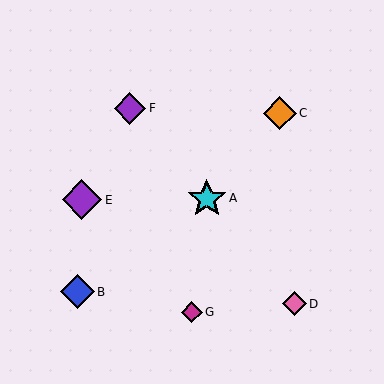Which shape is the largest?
The purple diamond (labeled E) is the largest.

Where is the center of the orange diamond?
The center of the orange diamond is at (280, 113).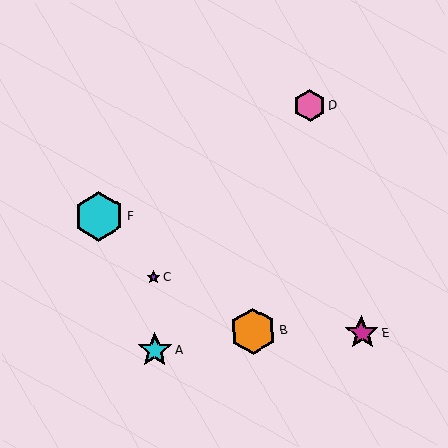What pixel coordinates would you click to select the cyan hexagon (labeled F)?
Click at (99, 216) to select the cyan hexagon F.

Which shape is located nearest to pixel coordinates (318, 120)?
The pink hexagon (labeled D) at (310, 105) is nearest to that location.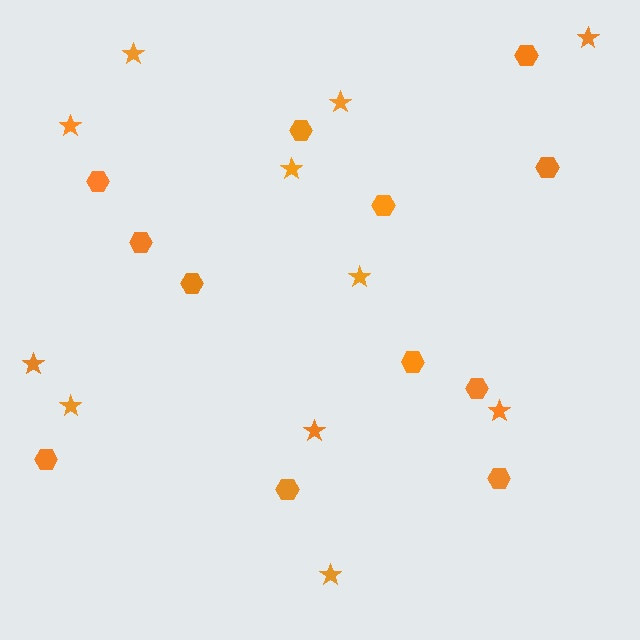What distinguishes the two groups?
There are 2 groups: one group of stars (11) and one group of hexagons (12).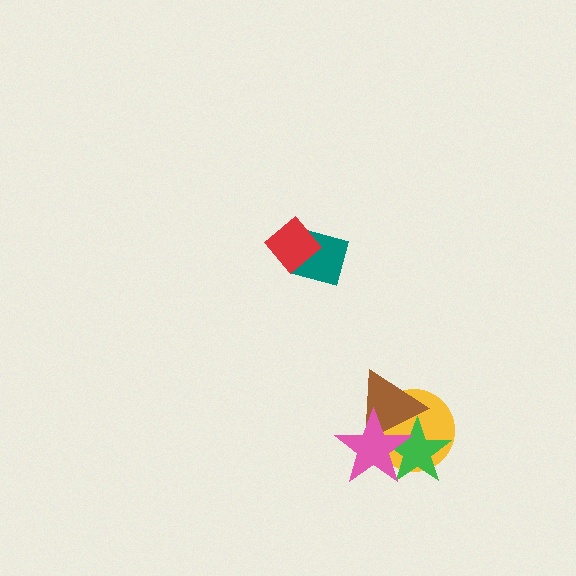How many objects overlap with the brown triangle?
3 objects overlap with the brown triangle.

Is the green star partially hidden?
Yes, it is partially covered by another shape.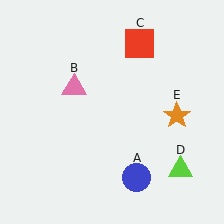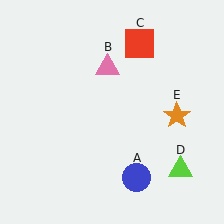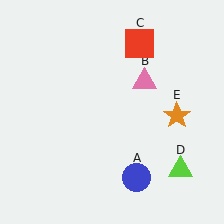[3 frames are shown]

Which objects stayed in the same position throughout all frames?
Blue circle (object A) and red square (object C) and lime triangle (object D) and orange star (object E) remained stationary.